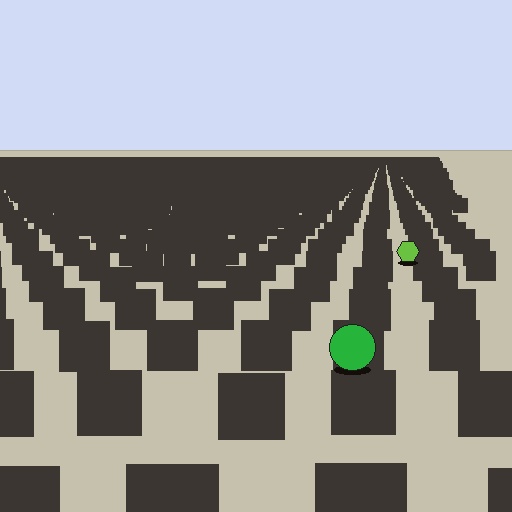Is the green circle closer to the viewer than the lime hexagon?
Yes. The green circle is closer — you can tell from the texture gradient: the ground texture is coarser near it.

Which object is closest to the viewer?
The green circle is closest. The texture marks near it are larger and more spread out.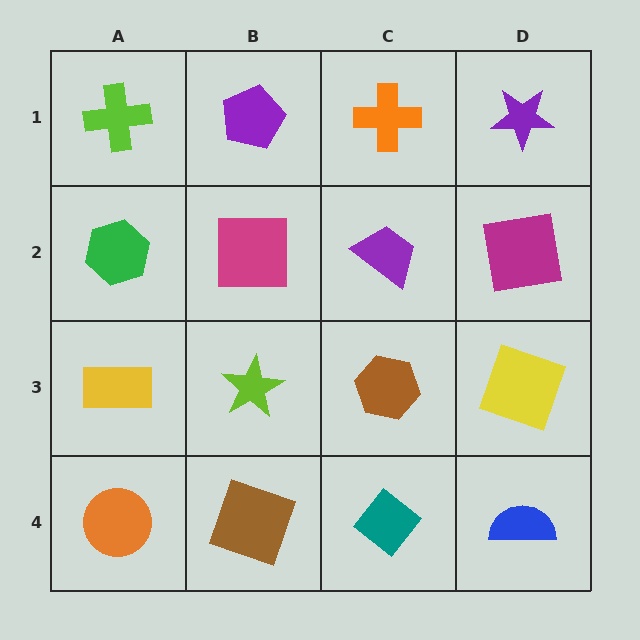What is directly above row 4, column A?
A yellow rectangle.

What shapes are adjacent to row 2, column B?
A purple pentagon (row 1, column B), a lime star (row 3, column B), a green hexagon (row 2, column A), a purple trapezoid (row 2, column C).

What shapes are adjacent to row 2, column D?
A purple star (row 1, column D), a yellow square (row 3, column D), a purple trapezoid (row 2, column C).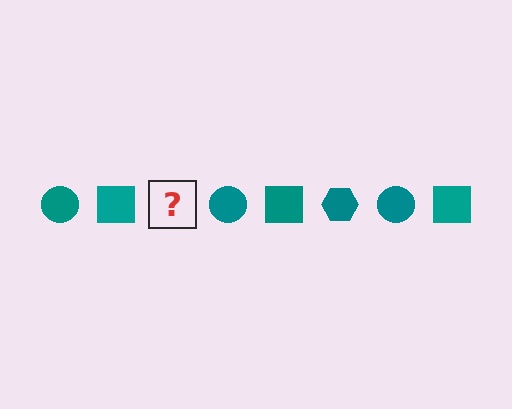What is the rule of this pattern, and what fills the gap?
The rule is that the pattern cycles through circle, square, hexagon shapes in teal. The gap should be filled with a teal hexagon.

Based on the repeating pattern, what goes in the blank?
The blank should be a teal hexagon.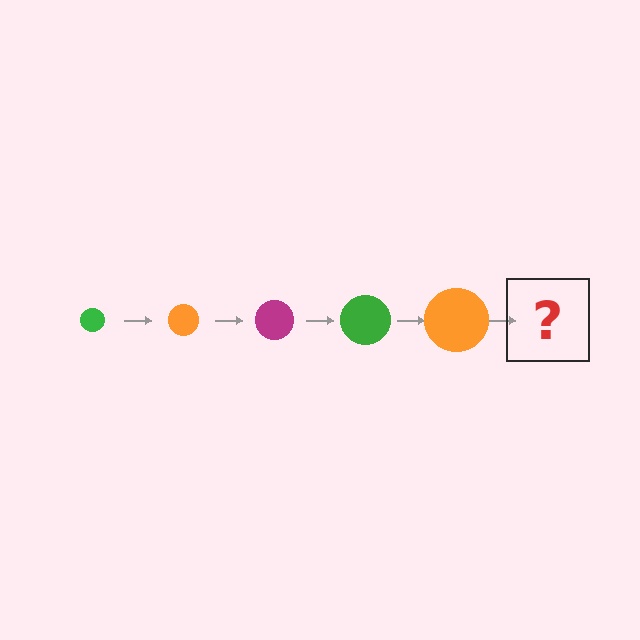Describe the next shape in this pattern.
It should be a magenta circle, larger than the previous one.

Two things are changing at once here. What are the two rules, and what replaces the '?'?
The two rules are that the circle grows larger each step and the color cycles through green, orange, and magenta. The '?' should be a magenta circle, larger than the previous one.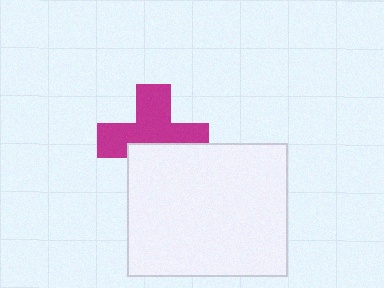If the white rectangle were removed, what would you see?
You would see the complete magenta cross.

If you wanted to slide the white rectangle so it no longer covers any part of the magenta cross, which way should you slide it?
Slide it down — that is the most direct way to separate the two shapes.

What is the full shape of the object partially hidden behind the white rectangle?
The partially hidden object is a magenta cross.